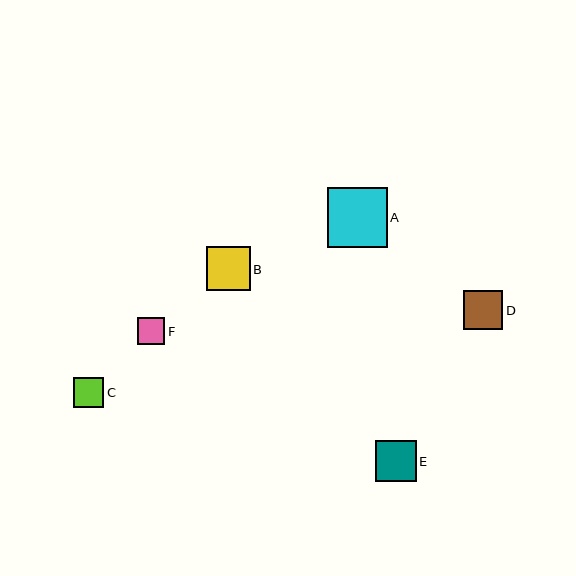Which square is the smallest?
Square F is the smallest with a size of approximately 28 pixels.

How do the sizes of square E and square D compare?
Square E and square D are approximately the same size.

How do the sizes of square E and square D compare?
Square E and square D are approximately the same size.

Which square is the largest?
Square A is the largest with a size of approximately 60 pixels.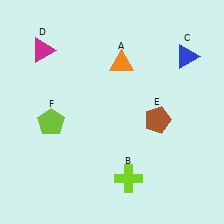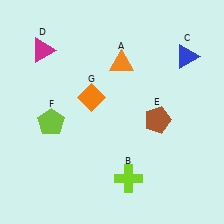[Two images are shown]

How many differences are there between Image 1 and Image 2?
There is 1 difference between the two images.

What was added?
An orange diamond (G) was added in Image 2.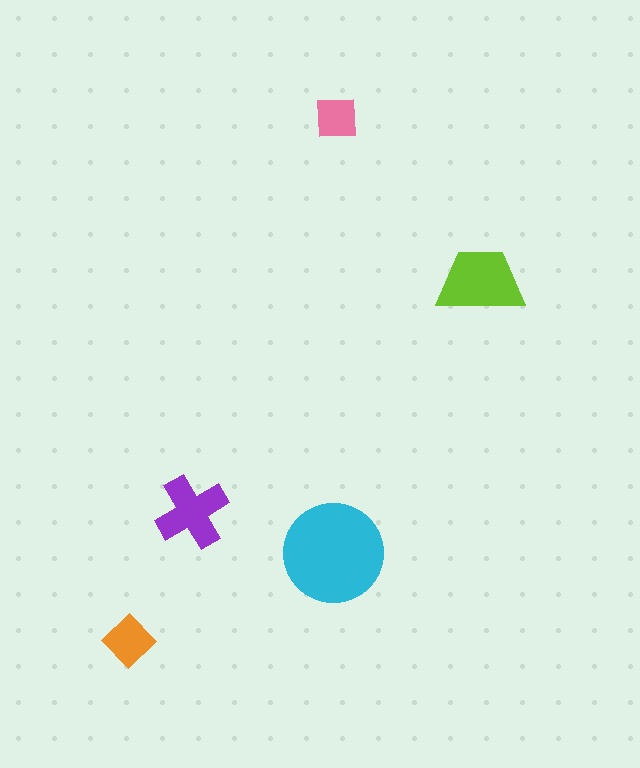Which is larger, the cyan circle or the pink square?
The cyan circle.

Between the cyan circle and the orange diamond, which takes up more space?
The cyan circle.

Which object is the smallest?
The pink square.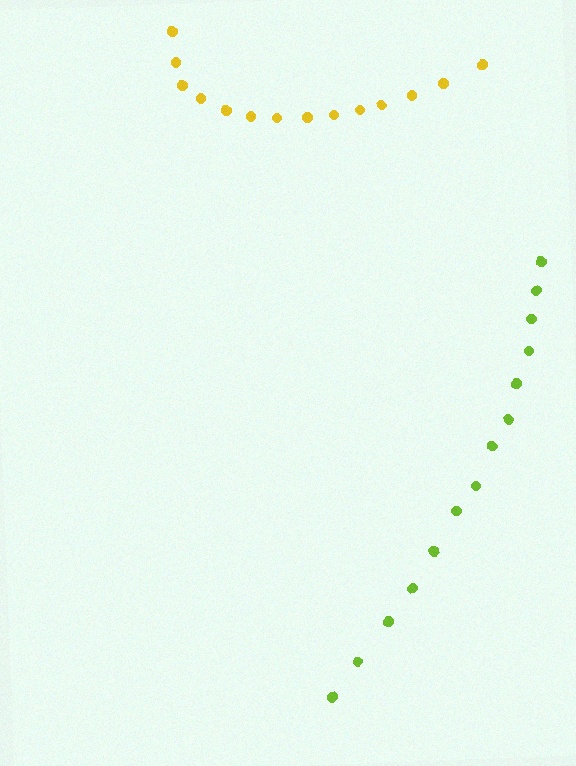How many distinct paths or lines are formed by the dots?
There are 2 distinct paths.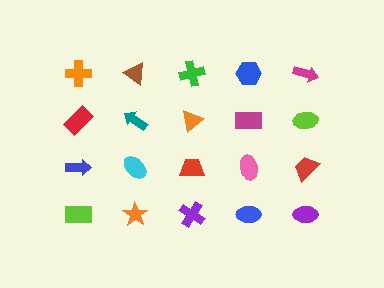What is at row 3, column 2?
A cyan ellipse.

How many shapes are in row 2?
5 shapes.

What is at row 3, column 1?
A blue arrow.